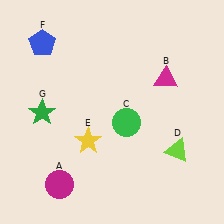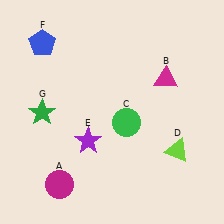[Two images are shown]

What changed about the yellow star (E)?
In Image 1, E is yellow. In Image 2, it changed to purple.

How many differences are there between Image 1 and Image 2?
There is 1 difference between the two images.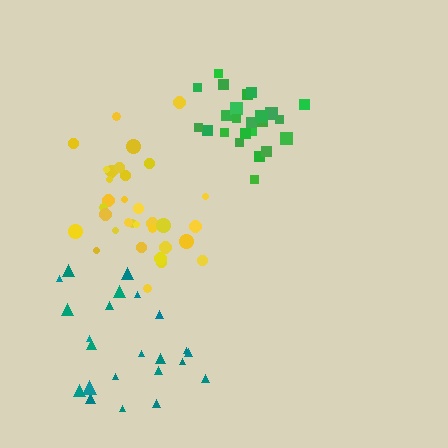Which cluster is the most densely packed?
Green.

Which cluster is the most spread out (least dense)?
Teal.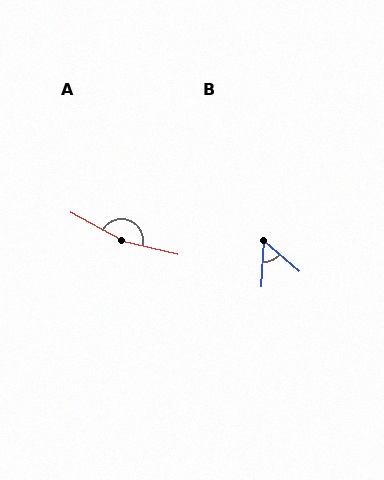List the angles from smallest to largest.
B (53°), A (165°).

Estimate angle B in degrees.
Approximately 53 degrees.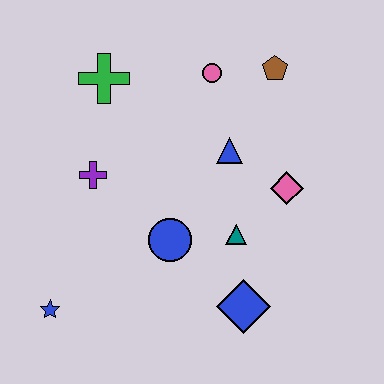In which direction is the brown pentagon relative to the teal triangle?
The brown pentagon is above the teal triangle.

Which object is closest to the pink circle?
The brown pentagon is closest to the pink circle.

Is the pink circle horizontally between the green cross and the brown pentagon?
Yes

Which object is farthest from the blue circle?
The brown pentagon is farthest from the blue circle.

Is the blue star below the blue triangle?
Yes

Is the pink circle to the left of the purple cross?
No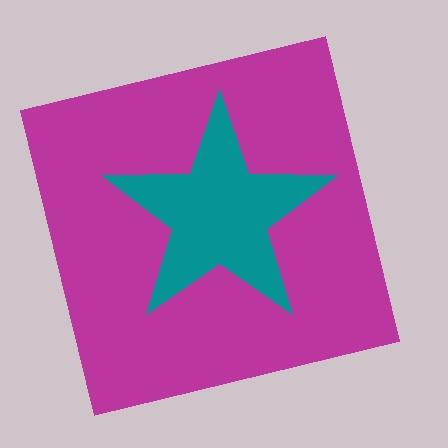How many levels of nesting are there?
2.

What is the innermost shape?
The teal star.